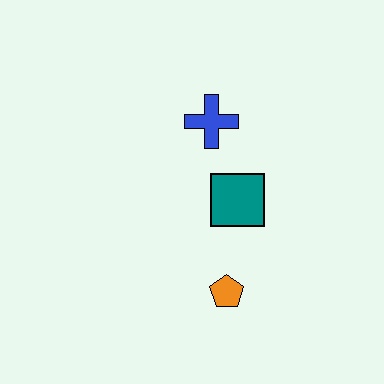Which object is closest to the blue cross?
The teal square is closest to the blue cross.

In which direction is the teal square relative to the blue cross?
The teal square is below the blue cross.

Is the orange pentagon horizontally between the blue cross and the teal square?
Yes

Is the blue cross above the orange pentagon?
Yes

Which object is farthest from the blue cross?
The orange pentagon is farthest from the blue cross.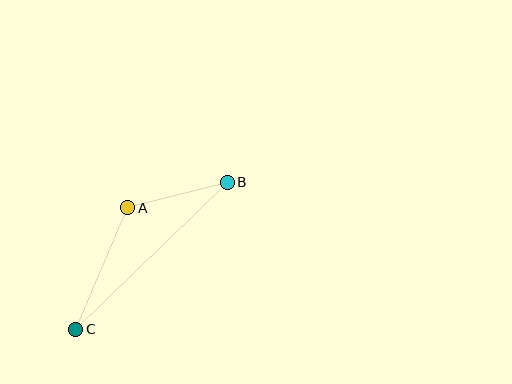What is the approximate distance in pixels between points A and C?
The distance between A and C is approximately 132 pixels.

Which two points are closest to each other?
Points A and B are closest to each other.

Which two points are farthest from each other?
Points B and C are farthest from each other.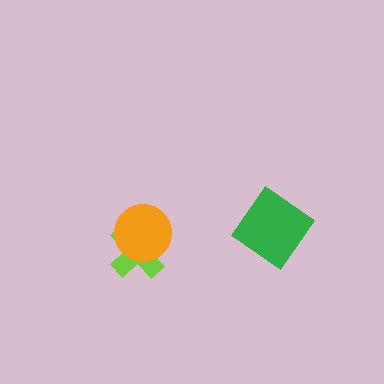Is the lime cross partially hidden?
Yes, it is partially covered by another shape.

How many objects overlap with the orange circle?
1 object overlaps with the orange circle.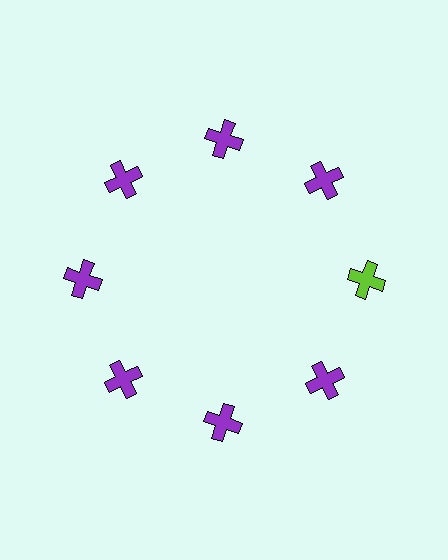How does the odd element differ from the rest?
It has a different color: lime instead of purple.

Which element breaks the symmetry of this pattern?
The lime cross at roughly the 3 o'clock position breaks the symmetry. All other shapes are purple crosses.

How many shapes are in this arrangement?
There are 8 shapes arranged in a ring pattern.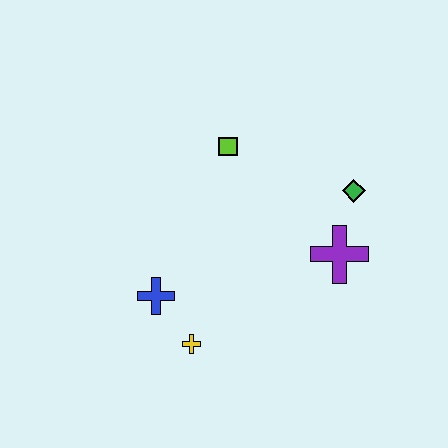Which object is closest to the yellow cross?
The blue cross is closest to the yellow cross.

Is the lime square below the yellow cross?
No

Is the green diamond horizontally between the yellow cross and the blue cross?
No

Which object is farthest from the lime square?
The yellow cross is farthest from the lime square.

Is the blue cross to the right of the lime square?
No